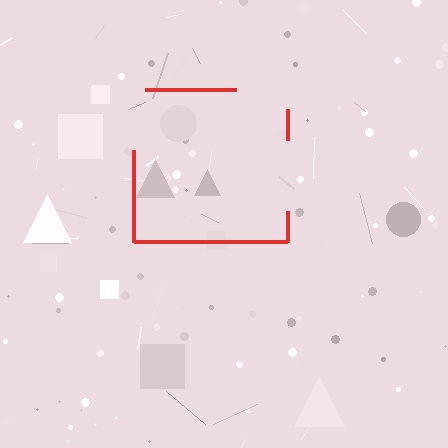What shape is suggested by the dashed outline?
The dashed outline suggests a square.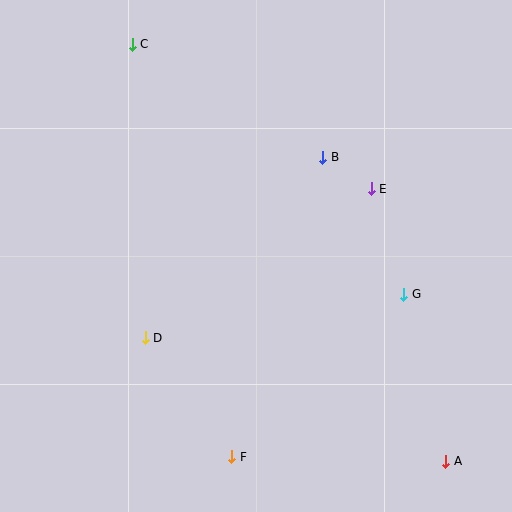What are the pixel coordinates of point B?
Point B is at (323, 157).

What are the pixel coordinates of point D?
Point D is at (145, 338).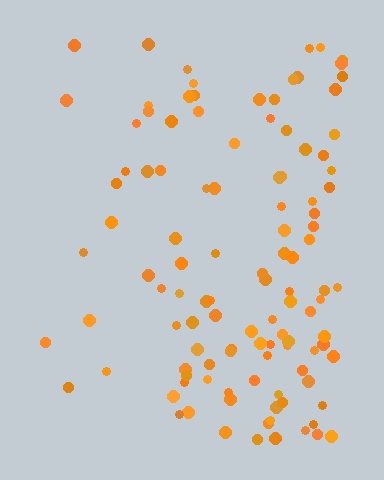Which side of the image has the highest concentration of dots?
The right.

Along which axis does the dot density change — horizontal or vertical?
Horizontal.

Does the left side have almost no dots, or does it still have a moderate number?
Still a moderate number, just noticeably fewer than the right.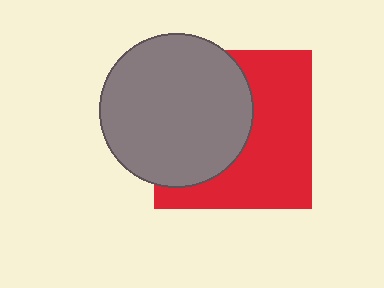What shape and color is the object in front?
The object in front is a gray circle.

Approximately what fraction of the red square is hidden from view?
Roughly 48% of the red square is hidden behind the gray circle.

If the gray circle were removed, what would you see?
You would see the complete red square.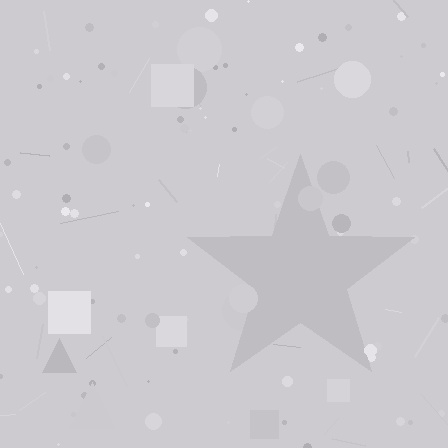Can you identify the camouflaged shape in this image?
The camouflaged shape is a star.